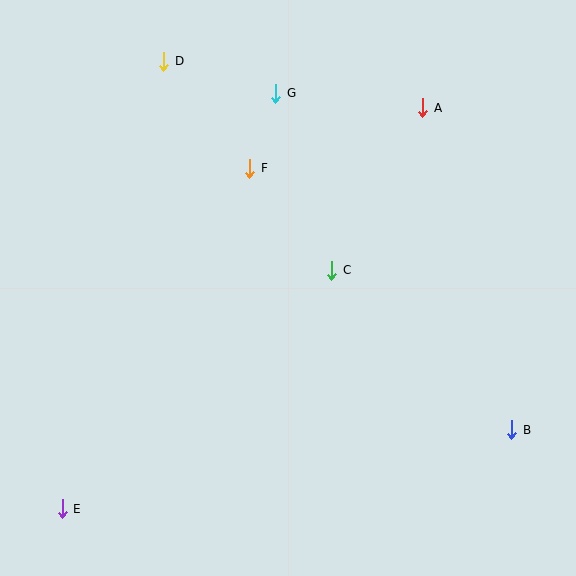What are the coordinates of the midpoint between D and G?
The midpoint between D and G is at (220, 77).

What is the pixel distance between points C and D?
The distance between C and D is 268 pixels.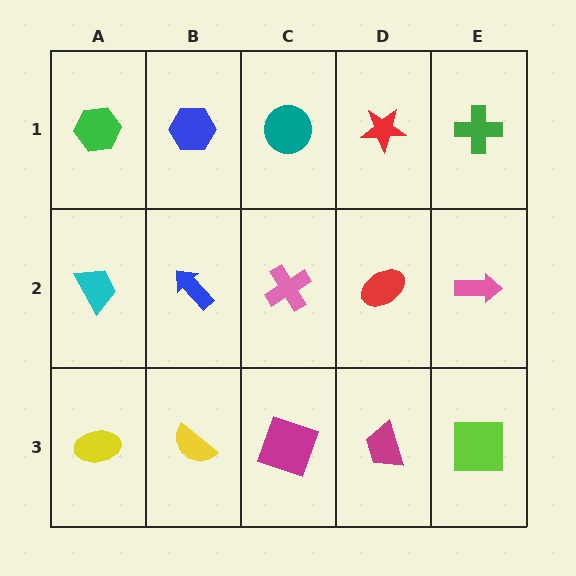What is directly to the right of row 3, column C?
A magenta trapezoid.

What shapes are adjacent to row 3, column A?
A cyan trapezoid (row 2, column A), a yellow semicircle (row 3, column B).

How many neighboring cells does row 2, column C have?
4.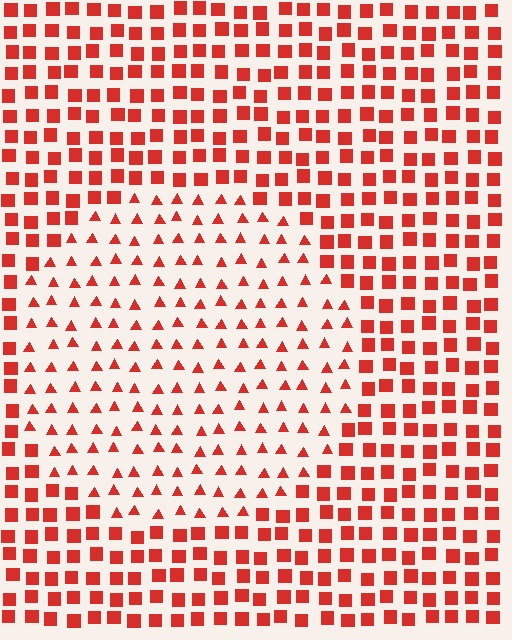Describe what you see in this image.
The image is filled with small red elements arranged in a uniform grid. A circle-shaped region contains triangles, while the surrounding area contains squares. The boundary is defined purely by the change in element shape.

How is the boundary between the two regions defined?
The boundary is defined by a change in element shape: triangles inside vs. squares outside. All elements share the same color and spacing.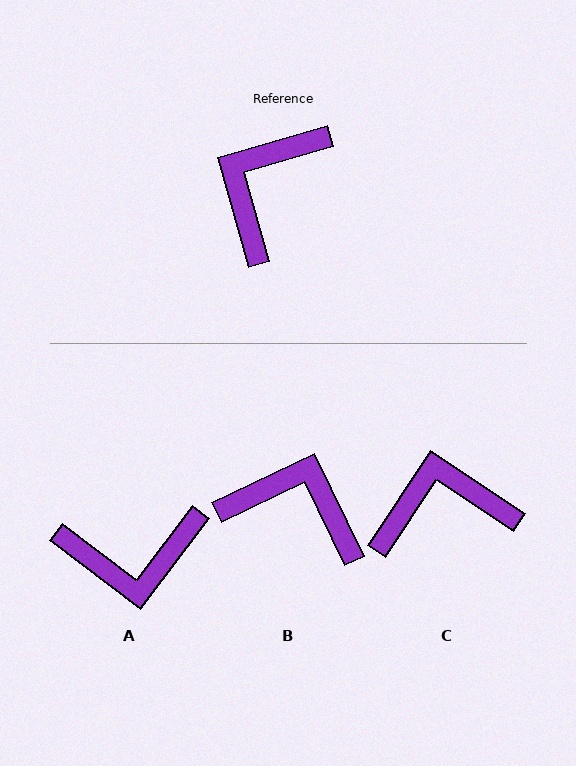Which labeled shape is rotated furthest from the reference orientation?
A, about 127 degrees away.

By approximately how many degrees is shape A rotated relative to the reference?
Approximately 127 degrees counter-clockwise.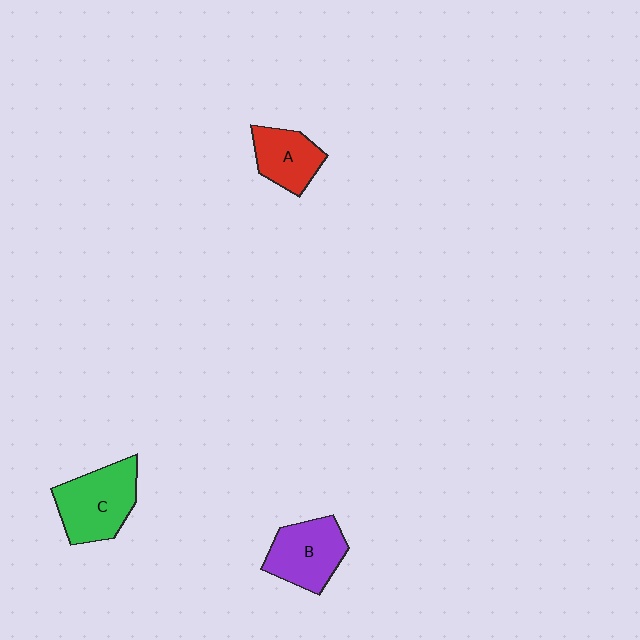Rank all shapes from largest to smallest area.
From largest to smallest: C (green), B (purple), A (red).